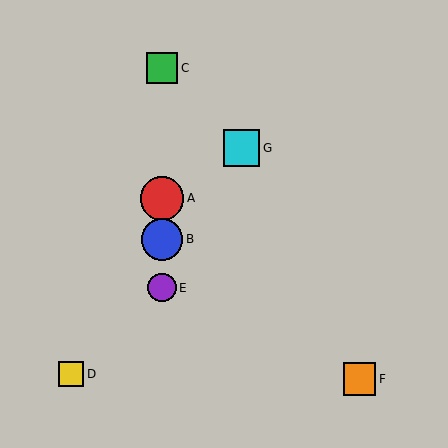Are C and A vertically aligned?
Yes, both are at x≈162.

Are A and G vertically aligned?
No, A is at x≈162 and G is at x≈242.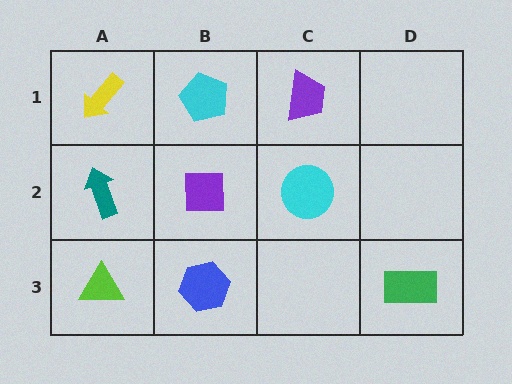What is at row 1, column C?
A purple trapezoid.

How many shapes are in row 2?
3 shapes.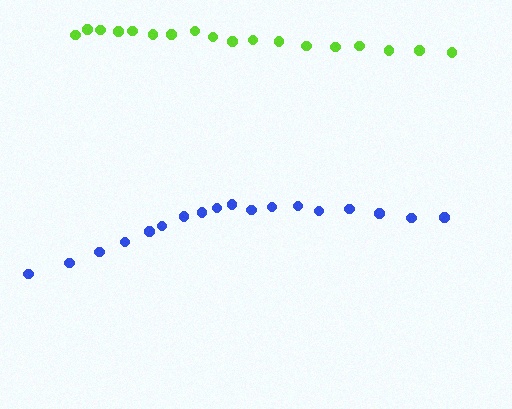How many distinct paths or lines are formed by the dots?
There are 2 distinct paths.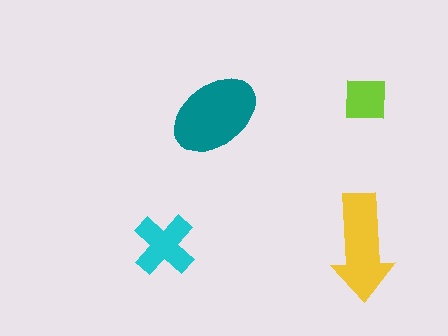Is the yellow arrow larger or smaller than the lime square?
Larger.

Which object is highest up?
The lime square is topmost.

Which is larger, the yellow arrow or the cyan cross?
The yellow arrow.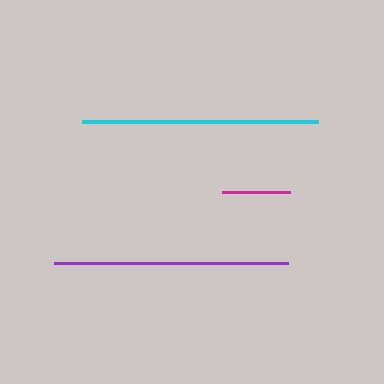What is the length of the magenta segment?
The magenta segment is approximately 68 pixels long.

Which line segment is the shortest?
The magenta line is the shortest at approximately 68 pixels.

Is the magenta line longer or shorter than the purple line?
The purple line is longer than the magenta line.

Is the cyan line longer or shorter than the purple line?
The cyan line is longer than the purple line.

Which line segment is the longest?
The cyan line is the longest at approximately 235 pixels.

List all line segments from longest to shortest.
From longest to shortest: cyan, purple, magenta.